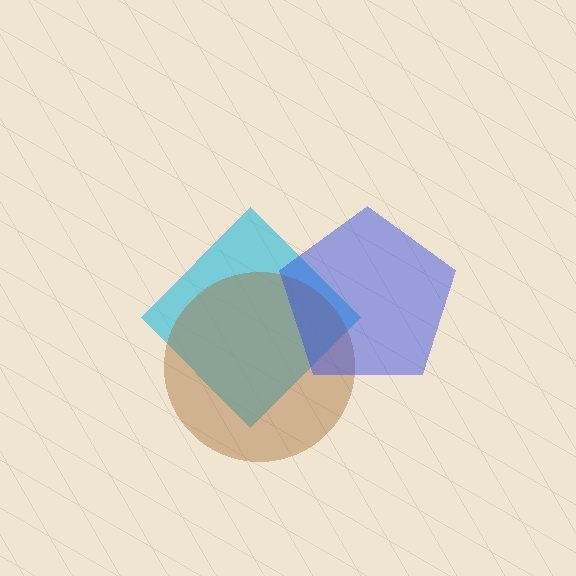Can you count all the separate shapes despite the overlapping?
Yes, there are 3 separate shapes.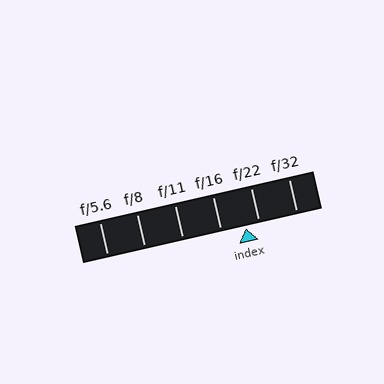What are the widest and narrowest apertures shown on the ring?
The widest aperture shown is f/5.6 and the narrowest is f/32.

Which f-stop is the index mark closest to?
The index mark is closest to f/22.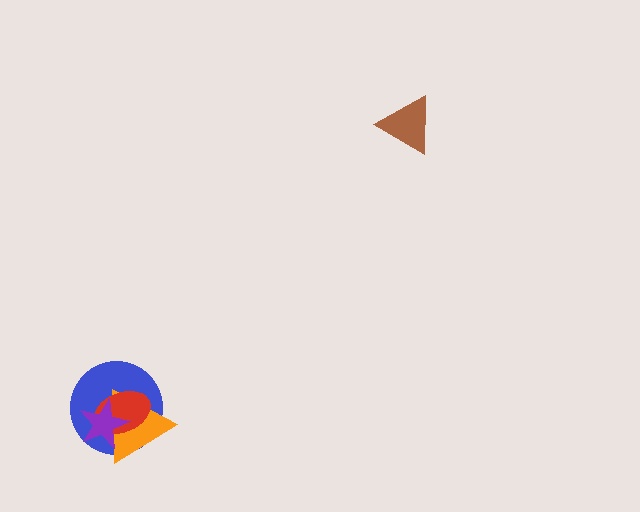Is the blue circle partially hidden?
Yes, it is partially covered by another shape.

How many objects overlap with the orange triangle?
3 objects overlap with the orange triangle.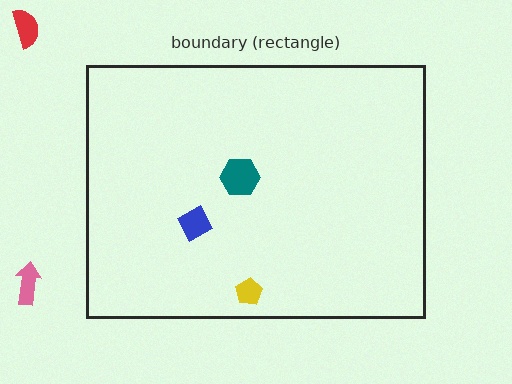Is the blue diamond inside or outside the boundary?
Inside.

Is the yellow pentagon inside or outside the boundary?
Inside.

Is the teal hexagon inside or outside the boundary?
Inside.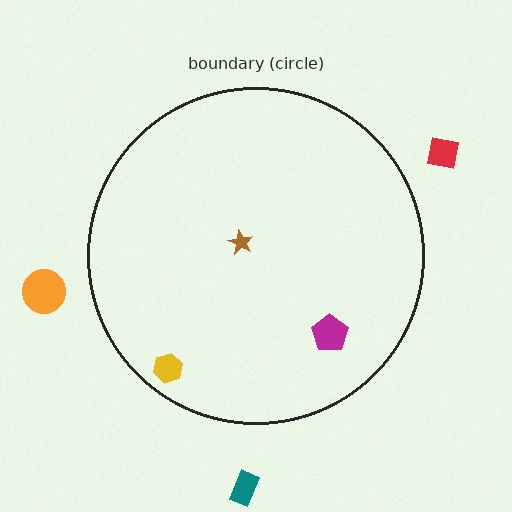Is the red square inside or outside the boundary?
Outside.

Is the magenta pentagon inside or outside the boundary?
Inside.